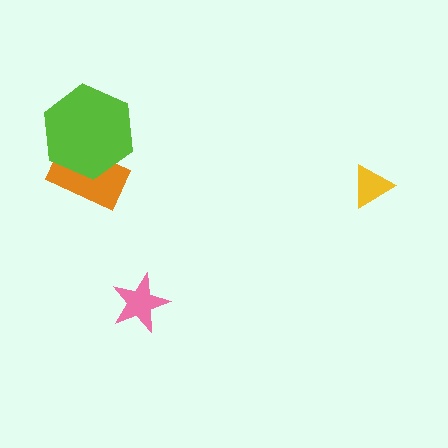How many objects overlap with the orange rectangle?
1 object overlaps with the orange rectangle.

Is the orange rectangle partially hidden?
Yes, it is partially covered by another shape.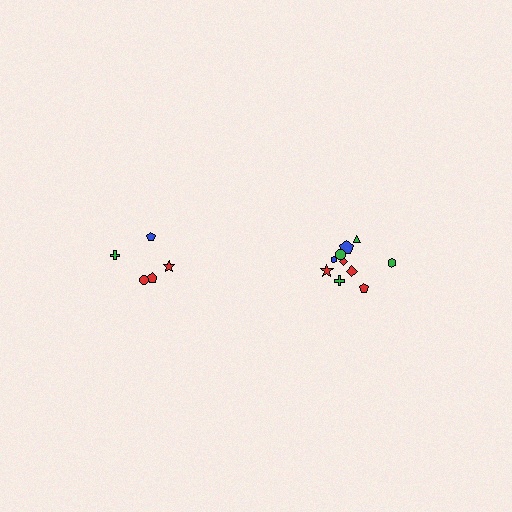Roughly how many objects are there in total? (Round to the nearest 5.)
Roughly 15 objects in total.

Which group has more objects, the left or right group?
The right group.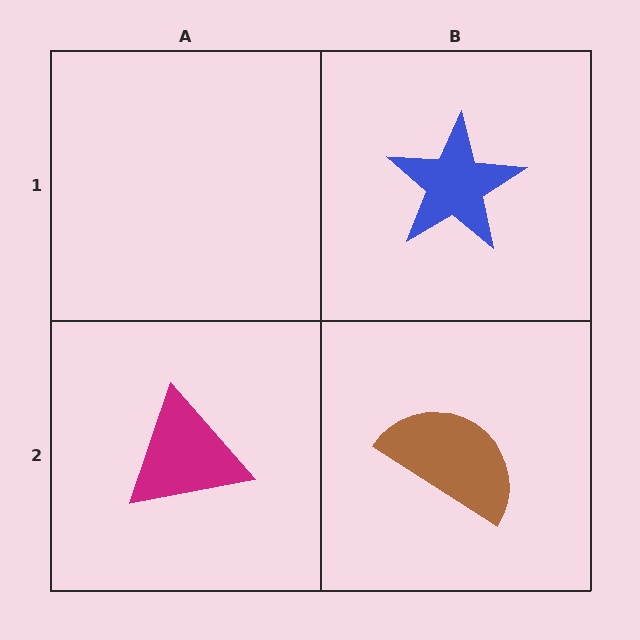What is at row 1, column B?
A blue star.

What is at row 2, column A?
A magenta triangle.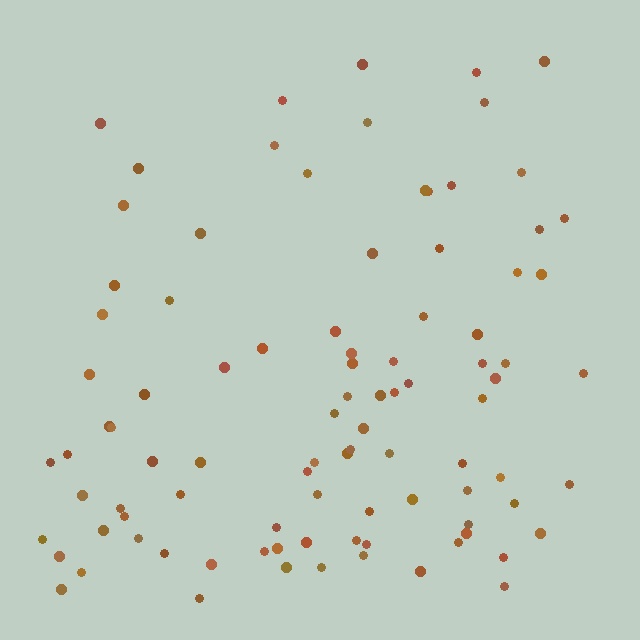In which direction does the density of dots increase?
From top to bottom, with the bottom side densest.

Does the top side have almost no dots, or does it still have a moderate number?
Still a moderate number, just noticeably fewer than the bottom.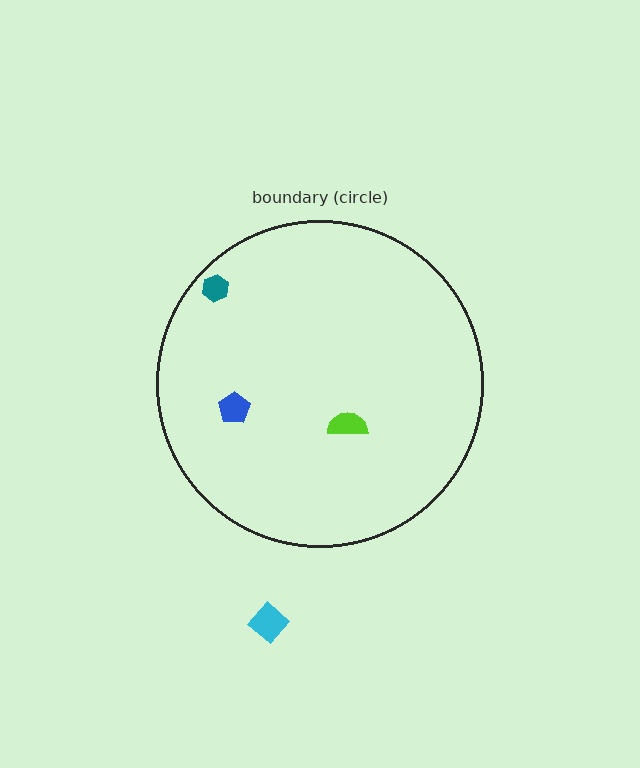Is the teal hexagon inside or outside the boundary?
Inside.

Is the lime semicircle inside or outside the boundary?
Inside.